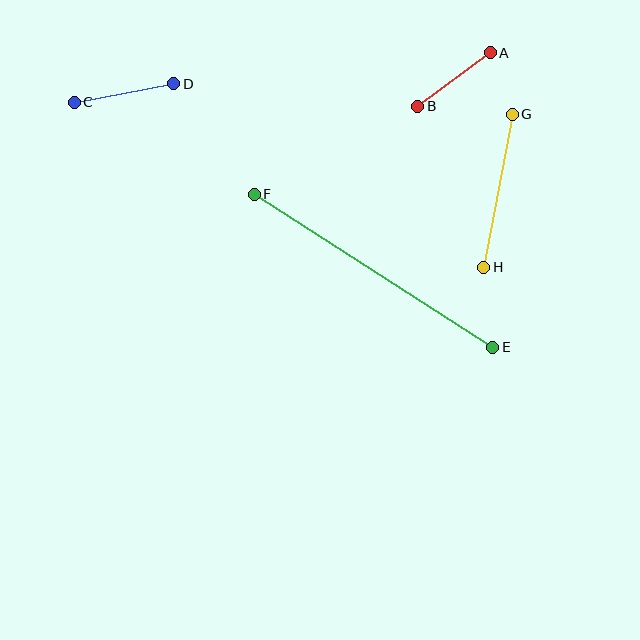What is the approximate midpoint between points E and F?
The midpoint is at approximately (373, 271) pixels.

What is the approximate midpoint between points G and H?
The midpoint is at approximately (498, 191) pixels.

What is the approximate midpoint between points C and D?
The midpoint is at approximately (124, 93) pixels.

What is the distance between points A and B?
The distance is approximately 90 pixels.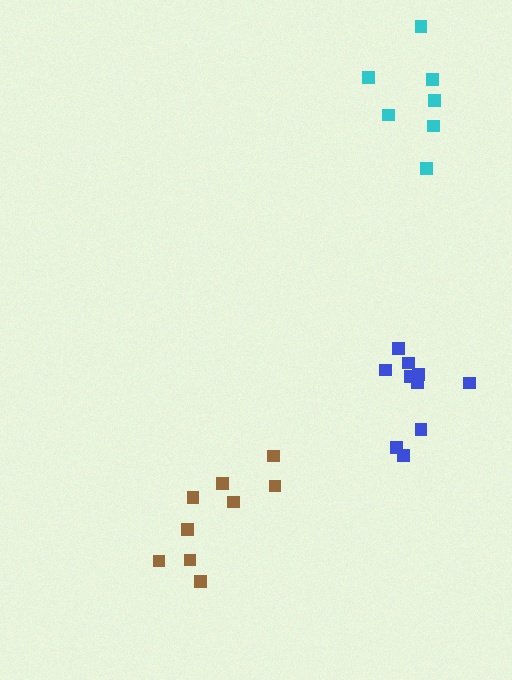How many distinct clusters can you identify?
There are 3 distinct clusters.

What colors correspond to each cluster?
The clusters are colored: brown, cyan, blue.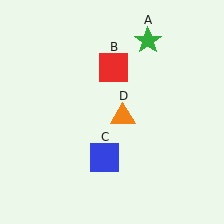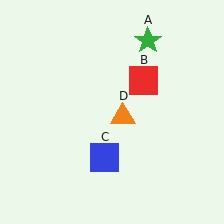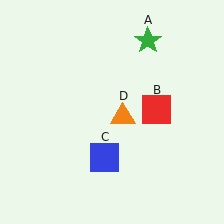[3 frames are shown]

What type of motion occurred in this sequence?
The red square (object B) rotated clockwise around the center of the scene.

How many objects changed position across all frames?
1 object changed position: red square (object B).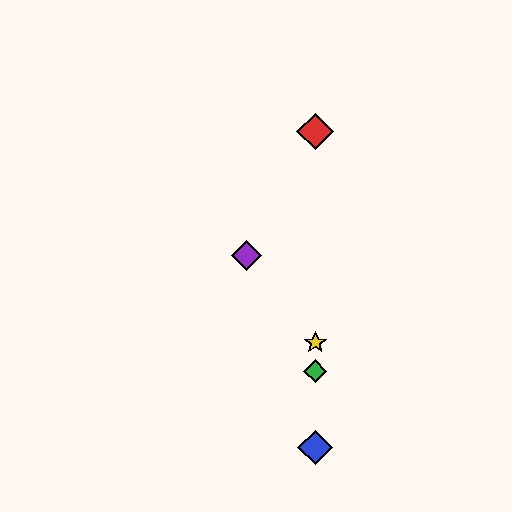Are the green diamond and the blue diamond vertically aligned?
Yes, both are at x≈315.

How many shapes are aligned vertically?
4 shapes (the red diamond, the blue diamond, the green diamond, the yellow star) are aligned vertically.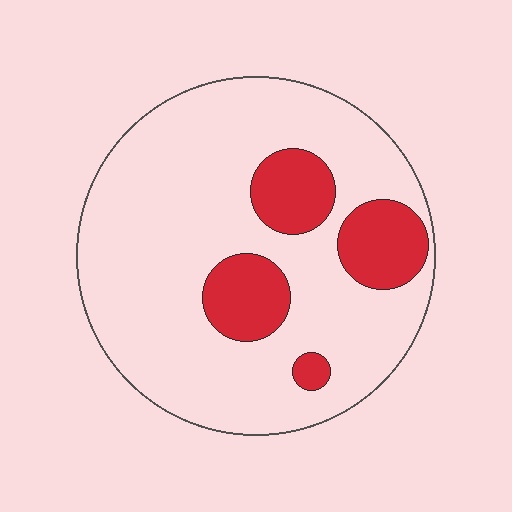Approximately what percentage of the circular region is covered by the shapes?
Approximately 20%.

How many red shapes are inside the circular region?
4.